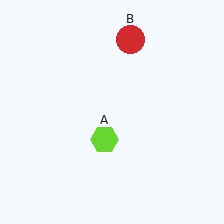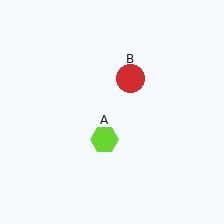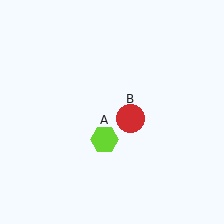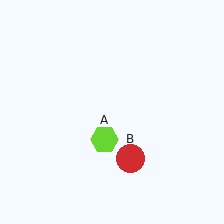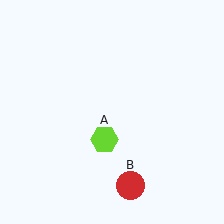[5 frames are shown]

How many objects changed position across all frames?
1 object changed position: red circle (object B).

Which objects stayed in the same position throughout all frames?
Lime hexagon (object A) remained stationary.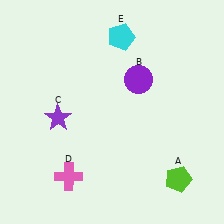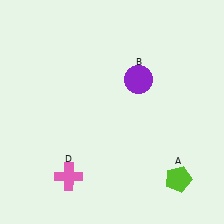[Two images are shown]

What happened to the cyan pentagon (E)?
The cyan pentagon (E) was removed in Image 2. It was in the top-right area of Image 1.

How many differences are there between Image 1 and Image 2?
There are 2 differences between the two images.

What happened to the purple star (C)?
The purple star (C) was removed in Image 2. It was in the bottom-left area of Image 1.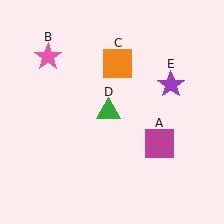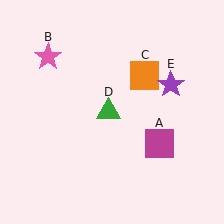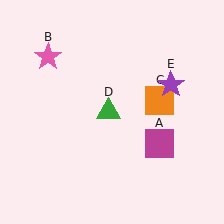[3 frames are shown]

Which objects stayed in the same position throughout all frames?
Magenta square (object A) and pink star (object B) and green triangle (object D) and purple star (object E) remained stationary.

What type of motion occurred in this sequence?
The orange square (object C) rotated clockwise around the center of the scene.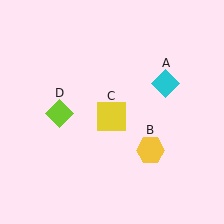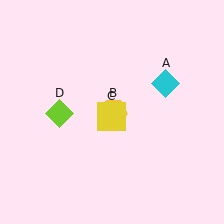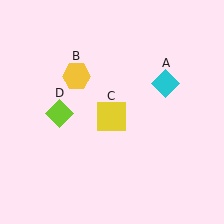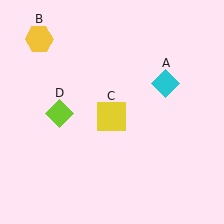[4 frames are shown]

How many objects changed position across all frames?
1 object changed position: yellow hexagon (object B).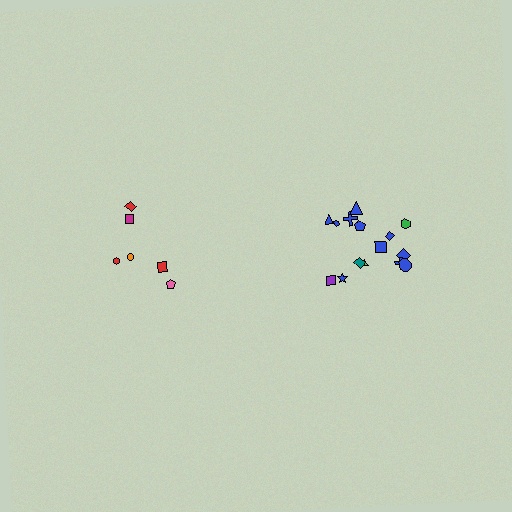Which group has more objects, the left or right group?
The right group.